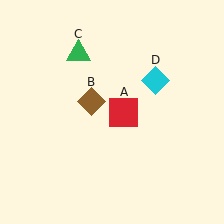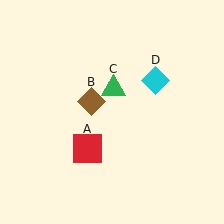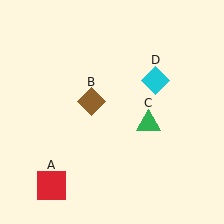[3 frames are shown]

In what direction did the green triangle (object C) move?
The green triangle (object C) moved down and to the right.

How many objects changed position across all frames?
2 objects changed position: red square (object A), green triangle (object C).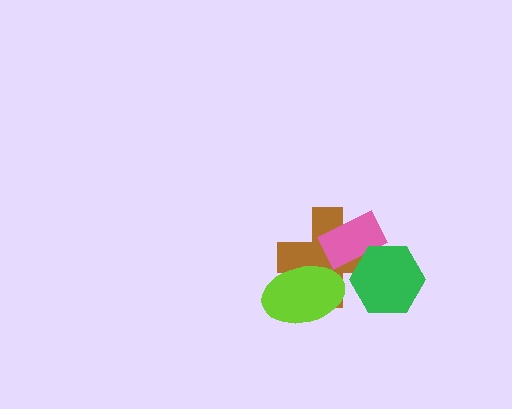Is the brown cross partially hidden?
Yes, it is partially covered by another shape.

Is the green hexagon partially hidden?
No, no other shape covers it.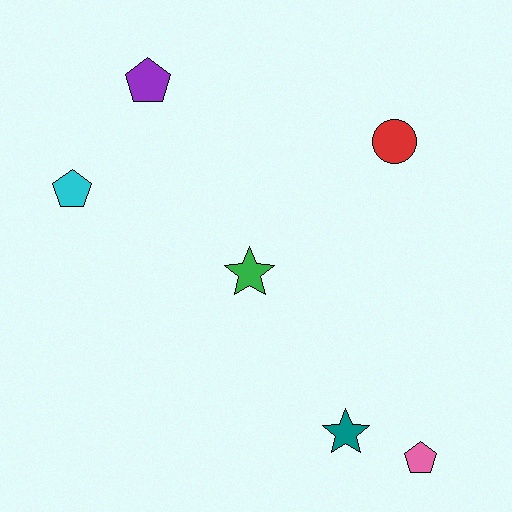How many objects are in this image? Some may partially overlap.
There are 6 objects.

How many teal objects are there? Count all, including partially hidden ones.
There is 1 teal object.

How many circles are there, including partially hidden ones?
There is 1 circle.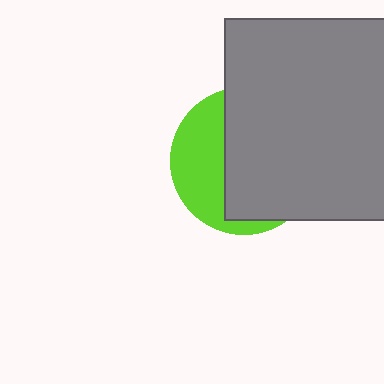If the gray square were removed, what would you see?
You would see the complete lime circle.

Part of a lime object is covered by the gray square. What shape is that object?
It is a circle.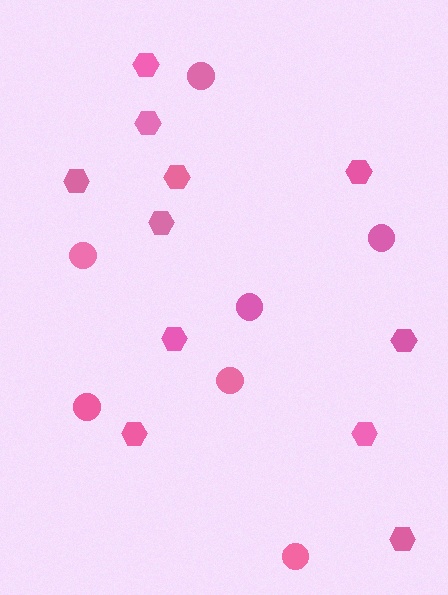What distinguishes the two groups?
There are 2 groups: one group of circles (7) and one group of hexagons (11).